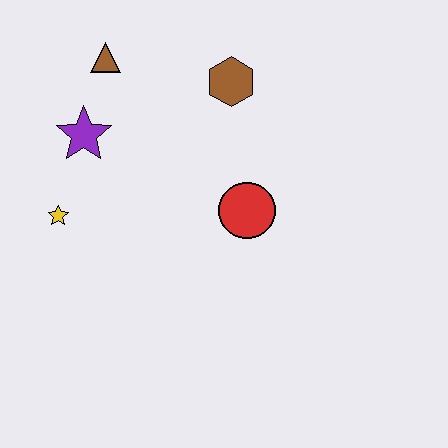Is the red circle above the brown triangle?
No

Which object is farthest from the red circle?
The brown triangle is farthest from the red circle.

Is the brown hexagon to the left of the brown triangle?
No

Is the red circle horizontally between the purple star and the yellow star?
No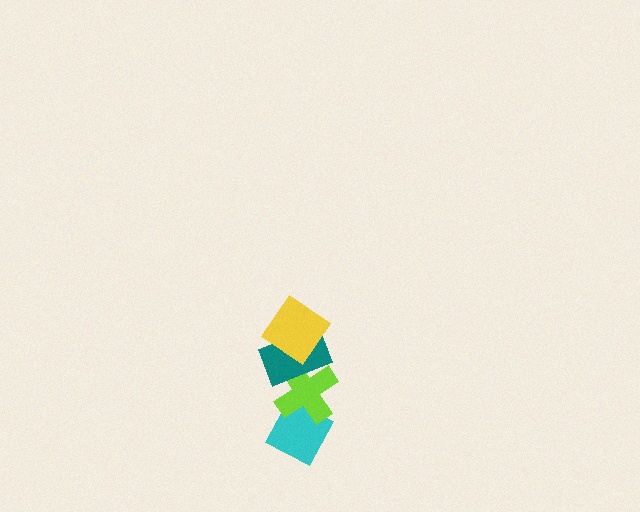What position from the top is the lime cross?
The lime cross is 3rd from the top.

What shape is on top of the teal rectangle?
The yellow diamond is on top of the teal rectangle.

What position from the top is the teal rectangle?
The teal rectangle is 2nd from the top.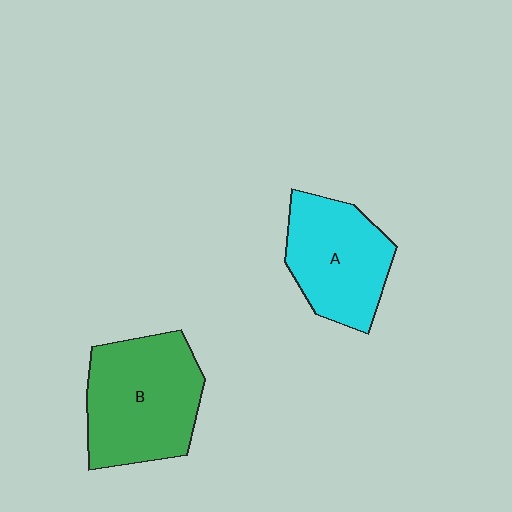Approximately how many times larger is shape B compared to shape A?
Approximately 1.2 times.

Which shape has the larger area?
Shape B (green).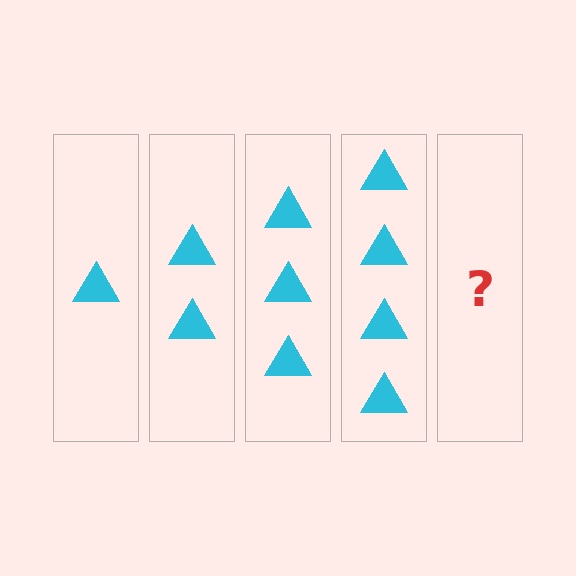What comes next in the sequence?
The next element should be 5 triangles.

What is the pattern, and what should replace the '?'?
The pattern is that each step adds one more triangle. The '?' should be 5 triangles.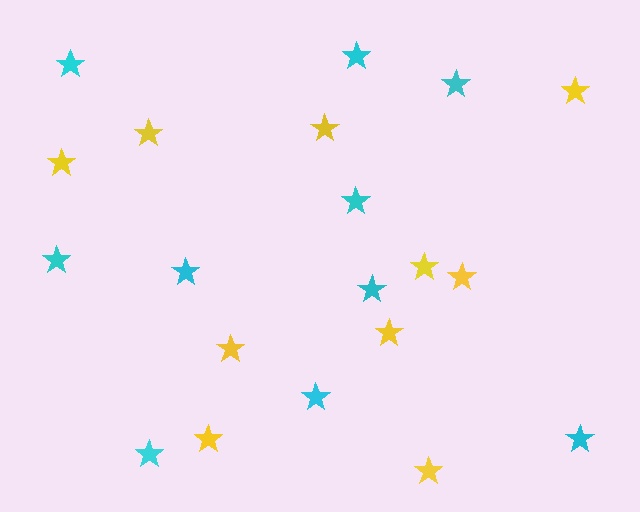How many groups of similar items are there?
There are 2 groups: one group of yellow stars (10) and one group of cyan stars (10).